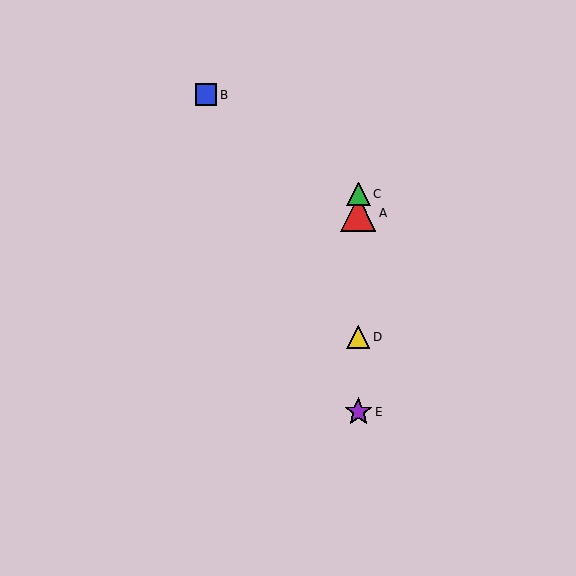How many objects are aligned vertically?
4 objects (A, C, D, E) are aligned vertically.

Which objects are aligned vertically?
Objects A, C, D, E are aligned vertically.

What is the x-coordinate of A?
Object A is at x≈358.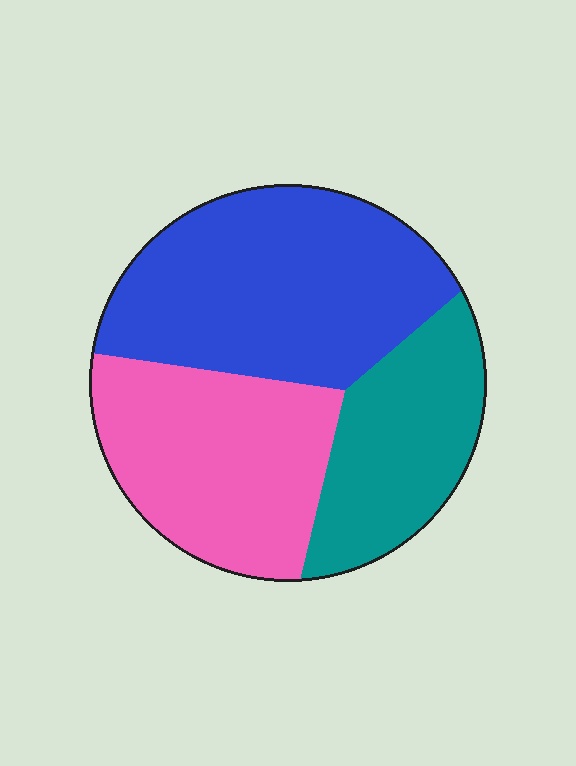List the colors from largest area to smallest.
From largest to smallest: blue, pink, teal.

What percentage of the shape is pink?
Pink covers 33% of the shape.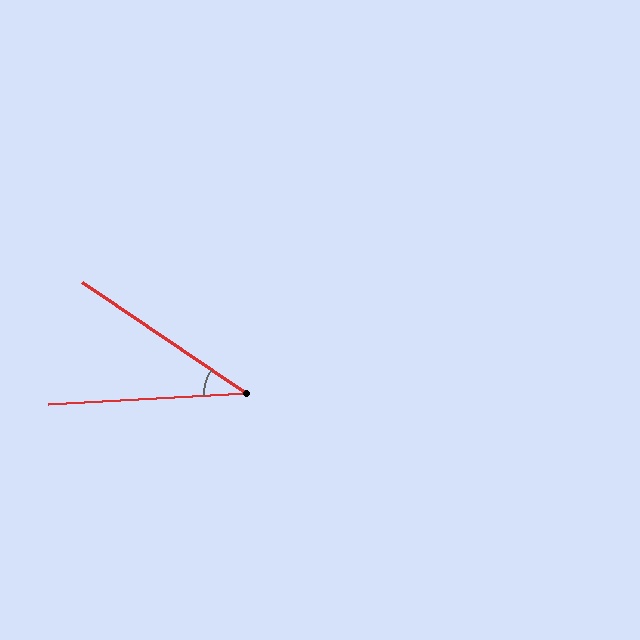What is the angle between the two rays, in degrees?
Approximately 37 degrees.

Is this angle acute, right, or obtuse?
It is acute.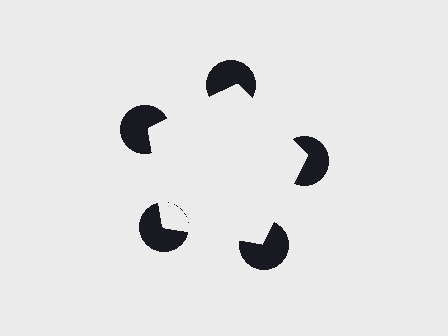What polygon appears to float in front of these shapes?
An illusory pentagon — its edges are inferred from the aligned wedge cuts in the pac-man discs, not physically drawn.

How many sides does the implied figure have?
5 sides.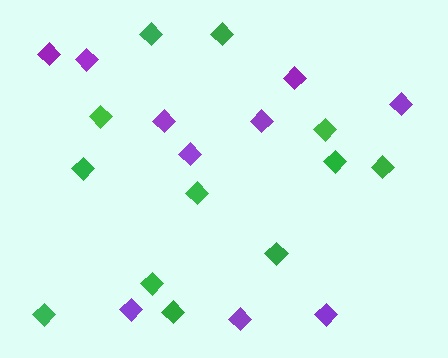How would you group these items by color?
There are 2 groups: one group of green diamonds (12) and one group of purple diamonds (10).